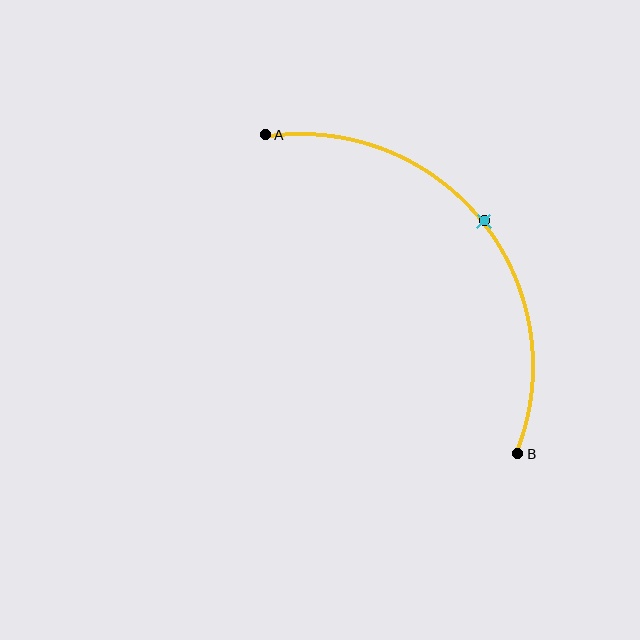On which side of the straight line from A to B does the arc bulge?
The arc bulges above and to the right of the straight line connecting A and B.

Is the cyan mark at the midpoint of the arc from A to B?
Yes. The cyan mark lies on the arc at equal arc-length from both A and B — it is the arc midpoint.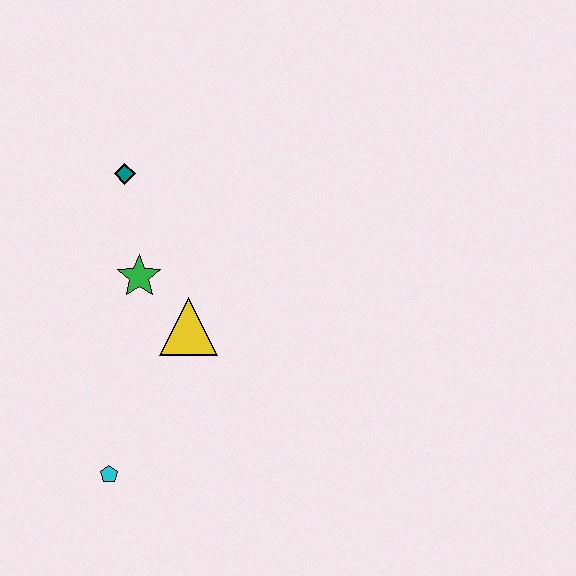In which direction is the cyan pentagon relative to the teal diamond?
The cyan pentagon is below the teal diamond.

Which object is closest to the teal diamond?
The green star is closest to the teal diamond.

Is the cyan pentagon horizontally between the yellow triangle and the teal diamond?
No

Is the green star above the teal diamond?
No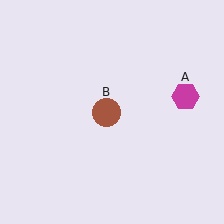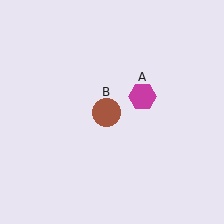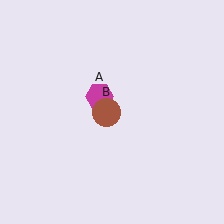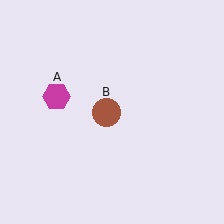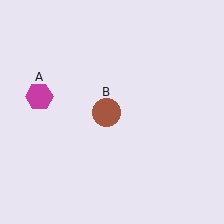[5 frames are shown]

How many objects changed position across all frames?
1 object changed position: magenta hexagon (object A).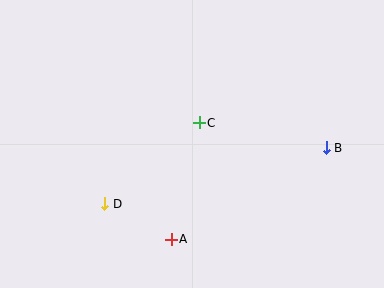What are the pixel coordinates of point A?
Point A is at (171, 239).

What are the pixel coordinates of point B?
Point B is at (326, 148).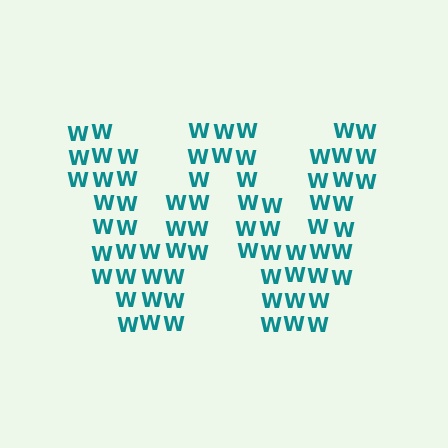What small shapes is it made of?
It is made of small letter W's.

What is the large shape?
The large shape is the letter W.